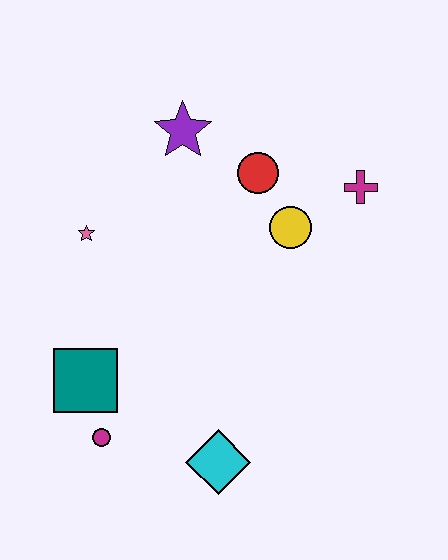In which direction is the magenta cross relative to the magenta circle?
The magenta cross is to the right of the magenta circle.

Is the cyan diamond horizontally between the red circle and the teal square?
Yes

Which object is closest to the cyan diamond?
The magenta circle is closest to the cyan diamond.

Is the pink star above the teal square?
Yes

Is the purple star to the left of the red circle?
Yes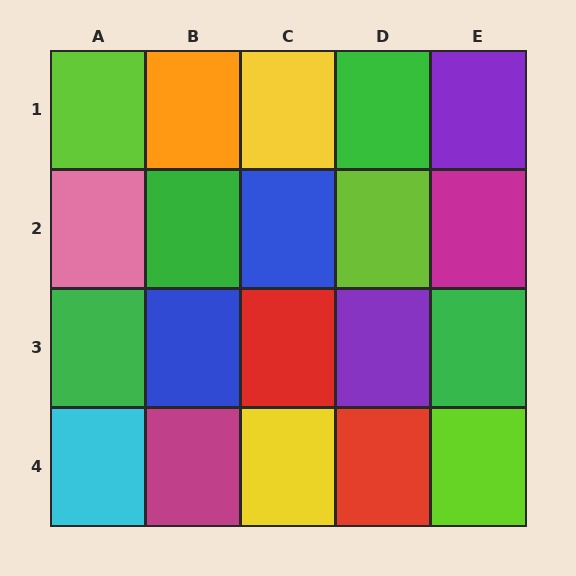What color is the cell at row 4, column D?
Red.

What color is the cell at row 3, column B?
Blue.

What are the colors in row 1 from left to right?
Lime, orange, yellow, green, purple.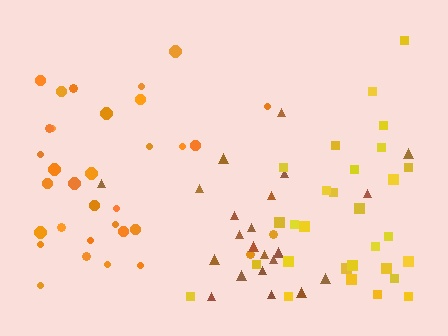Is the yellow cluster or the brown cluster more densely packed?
Yellow.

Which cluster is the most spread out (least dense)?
Brown.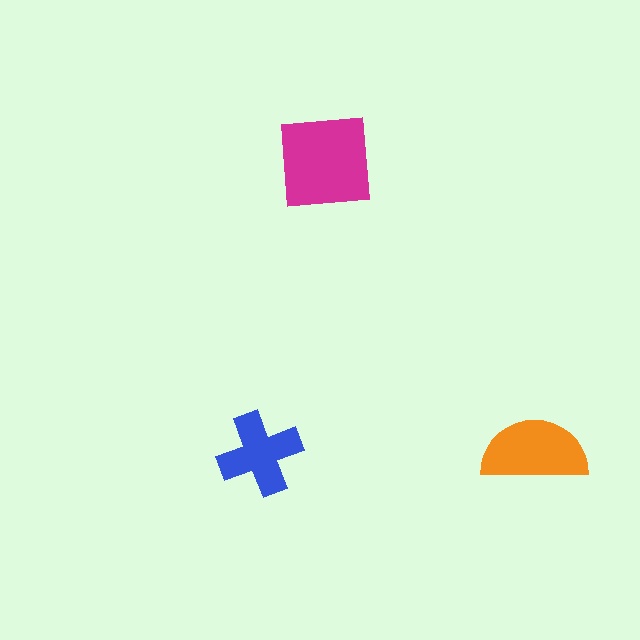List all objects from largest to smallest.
The magenta square, the orange semicircle, the blue cross.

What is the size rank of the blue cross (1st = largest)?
3rd.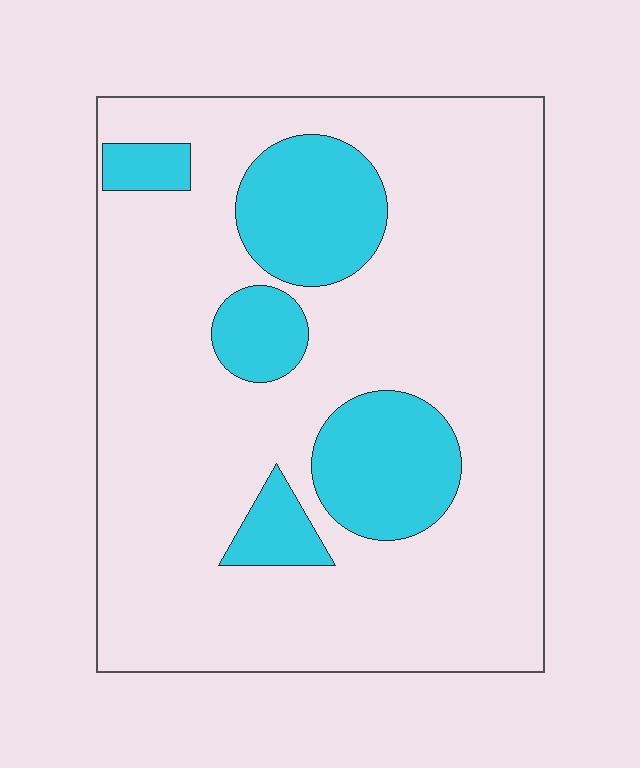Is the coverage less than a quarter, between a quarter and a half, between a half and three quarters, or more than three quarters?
Less than a quarter.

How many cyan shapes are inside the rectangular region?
5.